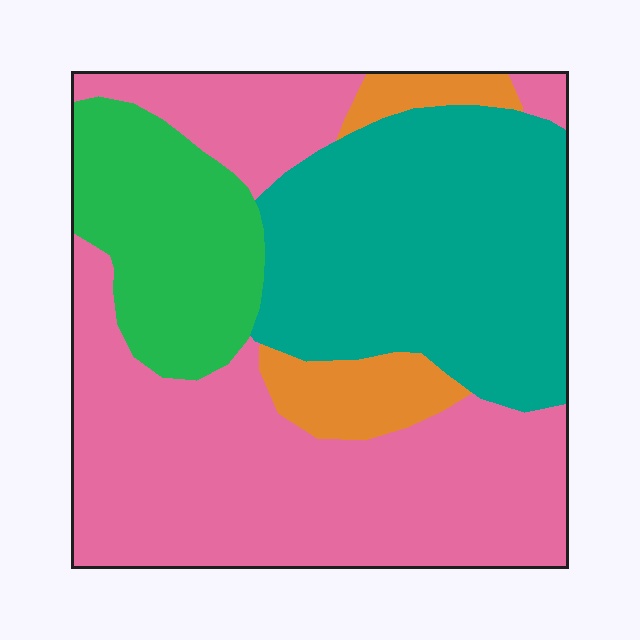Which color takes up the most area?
Pink, at roughly 45%.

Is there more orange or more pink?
Pink.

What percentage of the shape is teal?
Teal covers about 30% of the shape.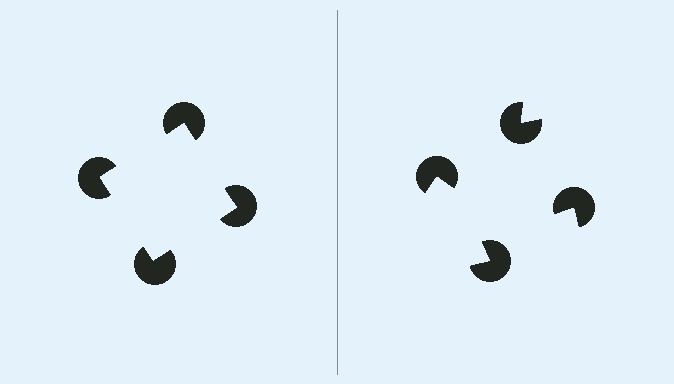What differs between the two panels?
The pac-man discs are positioned identically on both sides; only the wedge orientations differ. On the left they align to a square; on the right they are misaligned.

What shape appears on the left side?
An illusory square.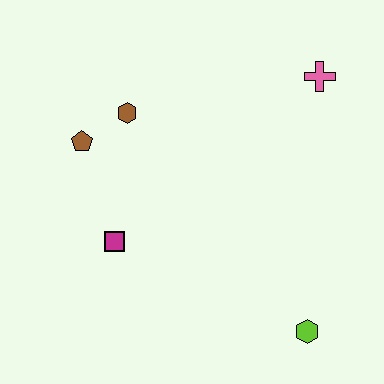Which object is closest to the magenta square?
The brown pentagon is closest to the magenta square.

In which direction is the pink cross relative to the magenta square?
The pink cross is to the right of the magenta square.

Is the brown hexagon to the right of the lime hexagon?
No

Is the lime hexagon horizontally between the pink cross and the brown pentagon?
Yes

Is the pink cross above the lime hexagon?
Yes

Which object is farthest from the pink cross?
The magenta square is farthest from the pink cross.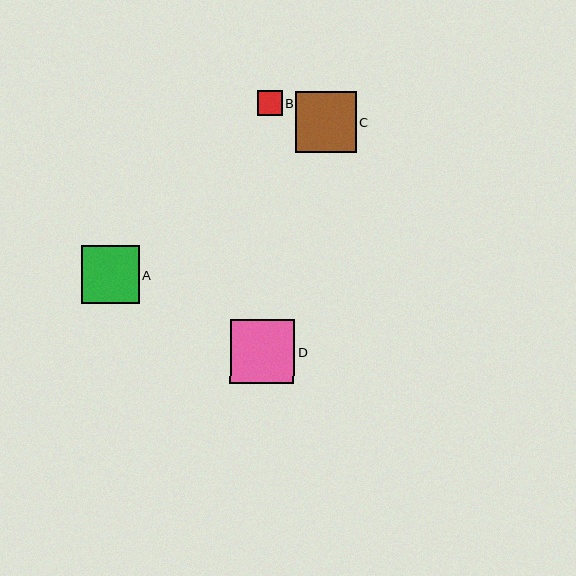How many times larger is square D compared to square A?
Square D is approximately 1.1 times the size of square A.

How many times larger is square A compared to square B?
Square A is approximately 2.3 times the size of square B.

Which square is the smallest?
Square B is the smallest with a size of approximately 25 pixels.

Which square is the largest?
Square D is the largest with a size of approximately 64 pixels.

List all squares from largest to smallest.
From largest to smallest: D, C, A, B.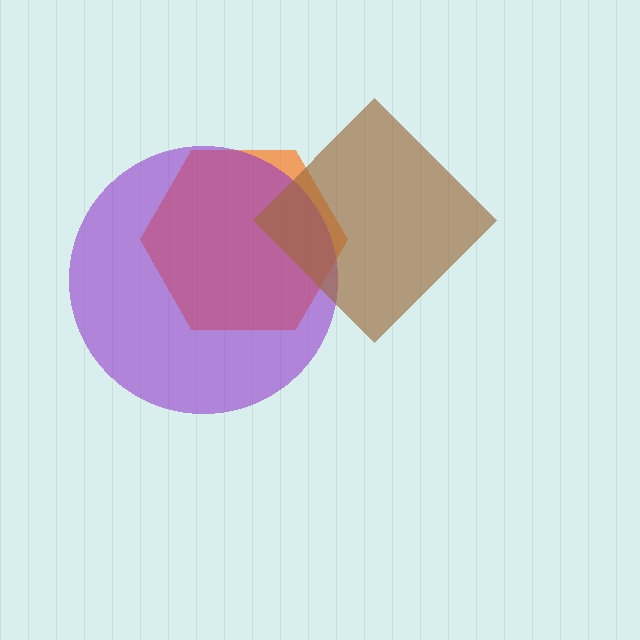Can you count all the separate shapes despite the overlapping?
Yes, there are 3 separate shapes.